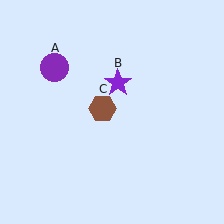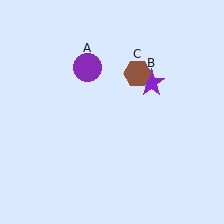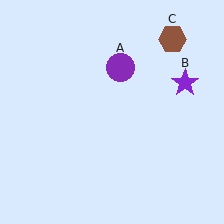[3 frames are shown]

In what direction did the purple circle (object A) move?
The purple circle (object A) moved right.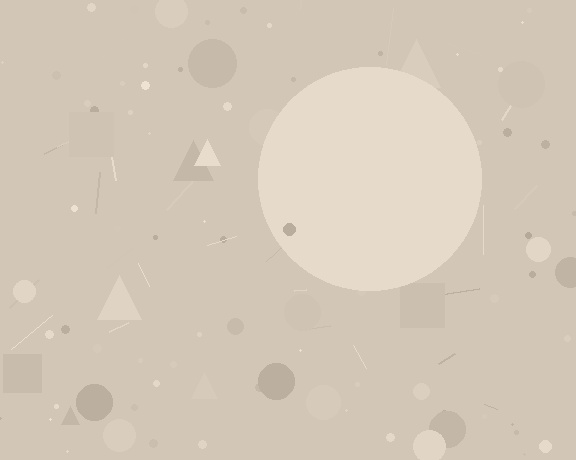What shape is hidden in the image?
A circle is hidden in the image.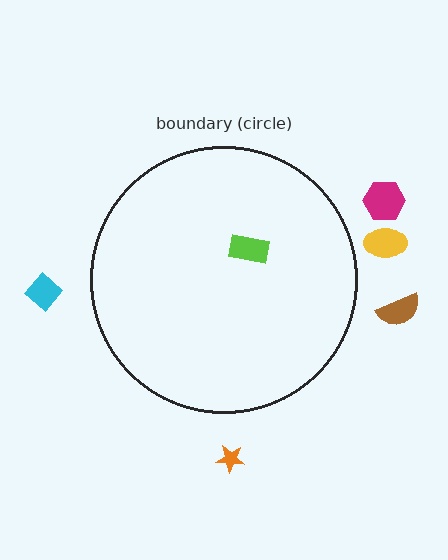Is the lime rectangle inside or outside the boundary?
Inside.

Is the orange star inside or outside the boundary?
Outside.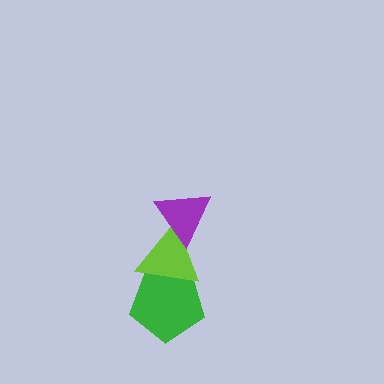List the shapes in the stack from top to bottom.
From top to bottom: the purple triangle, the lime triangle, the green pentagon.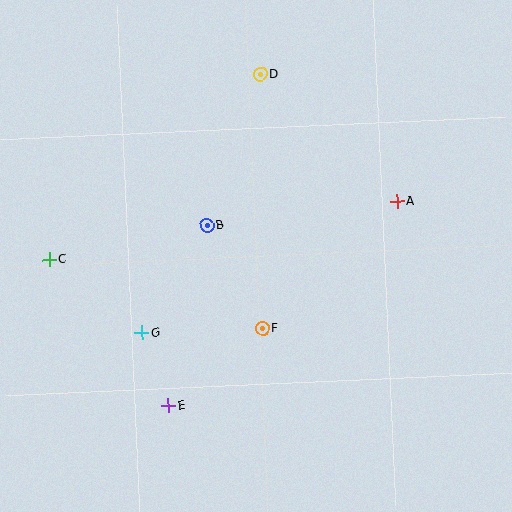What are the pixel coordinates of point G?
Point G is at (142, 333).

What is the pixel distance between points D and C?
The distance between D and C is 280 pixels.